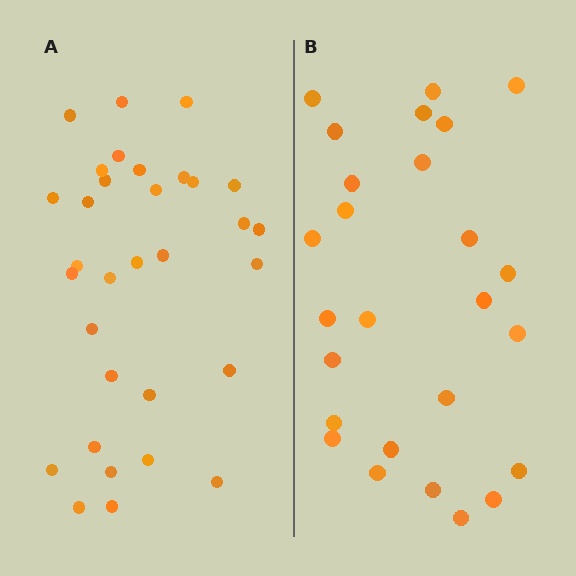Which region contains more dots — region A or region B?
Region A (the left region) has more dots.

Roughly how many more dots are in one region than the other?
Region A has about 6 more dots than region B.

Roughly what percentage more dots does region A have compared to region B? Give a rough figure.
About 25% more.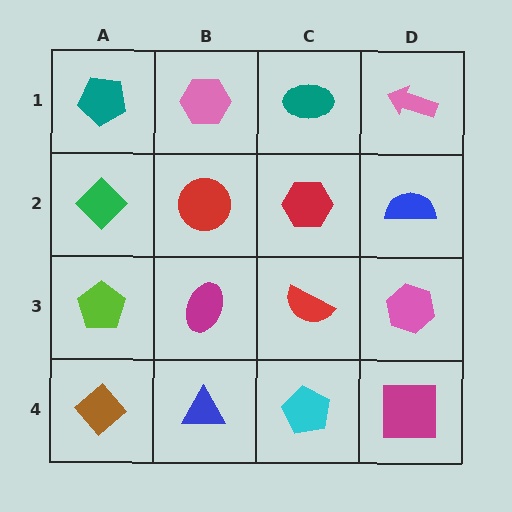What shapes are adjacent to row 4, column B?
A magenta ellipse (row 3, column B), a brown diamond (row 4, column A), a cyan pentagon (row 4, column C).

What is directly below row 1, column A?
A green diamond.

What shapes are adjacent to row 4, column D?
A pink hexagon (row 3, column D), a cyan pentagon (row 4, column C).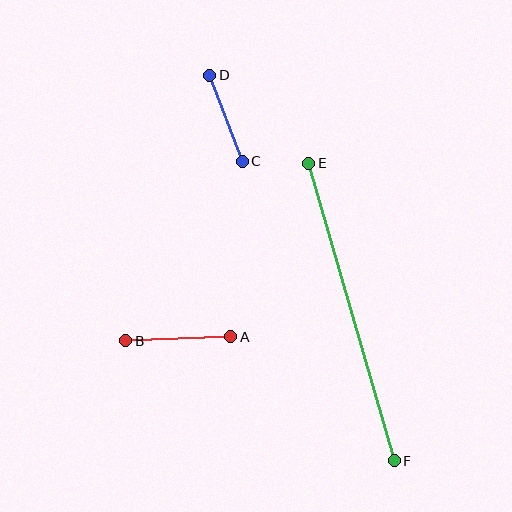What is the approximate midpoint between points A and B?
The midpoint is at approximately (178, 339) pixels.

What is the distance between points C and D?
The distance is approximately 92 pixels.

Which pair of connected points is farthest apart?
Points E and F are farthest apart.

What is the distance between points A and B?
The distance is approximately 105 pixels.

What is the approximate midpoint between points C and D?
The midpoint is at approximately (226, 118) pixels.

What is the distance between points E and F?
The distance is approximately 309 pixels.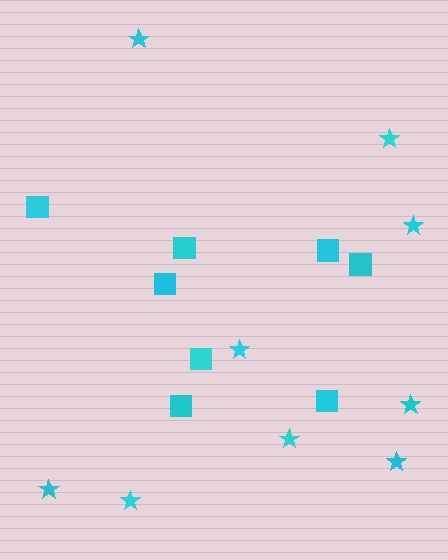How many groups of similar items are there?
There are 2 groups: one group of stars (9) and one group of squares (8).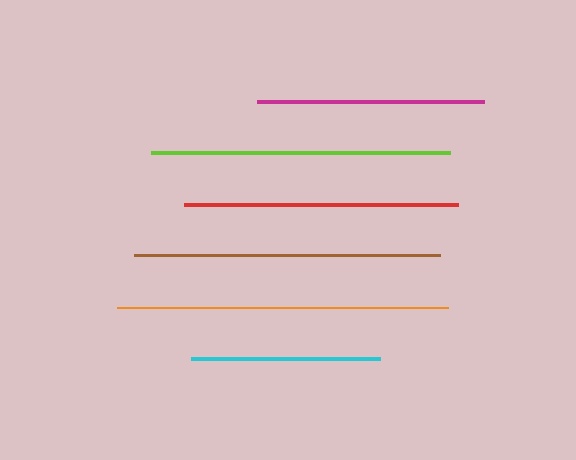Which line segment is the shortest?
The cyan line is the shortest at approximately 189 pixels.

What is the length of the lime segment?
The lime segment is approximately 299 pixels long.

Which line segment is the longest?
The orange line is the longest at approximately 331 pixels.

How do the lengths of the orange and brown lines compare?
The orange and brown lines are approximately the same length.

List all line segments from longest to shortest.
From longest to shortest: orange, brown, lime, red, magenta, cyan.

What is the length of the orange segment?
The orange segment is approximately 331 pixels long.